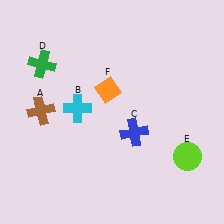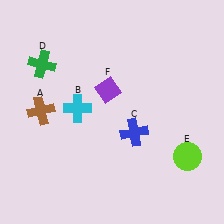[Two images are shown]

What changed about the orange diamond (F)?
In Image 1, F is orange. In Image 2, it changed to purple.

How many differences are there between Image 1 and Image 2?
There is 1 difference between the two images.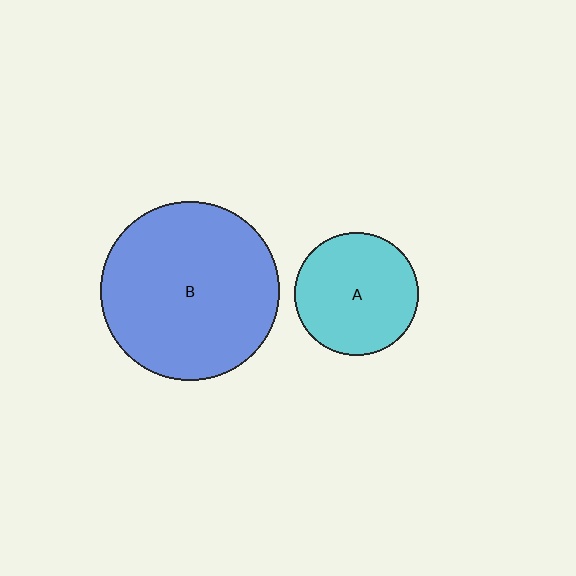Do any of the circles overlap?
No, none of the circles overlap.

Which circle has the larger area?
Circle B (blue).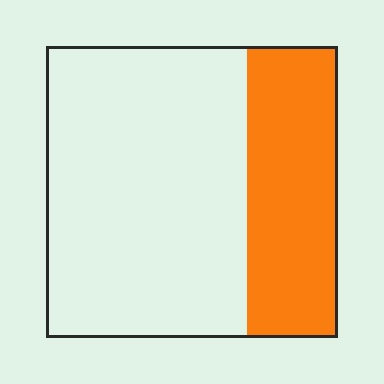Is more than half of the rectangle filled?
No.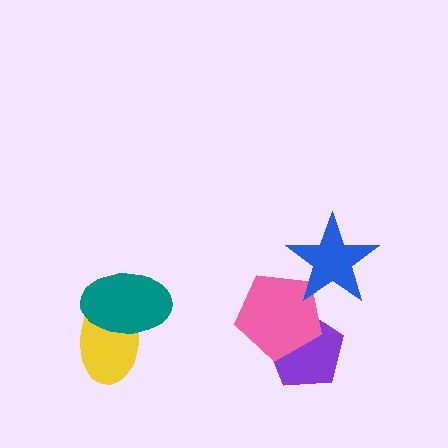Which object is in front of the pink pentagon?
The blue star is in front of the pink pentagon.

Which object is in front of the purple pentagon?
The pink pentagon is in front of the purple pentagon.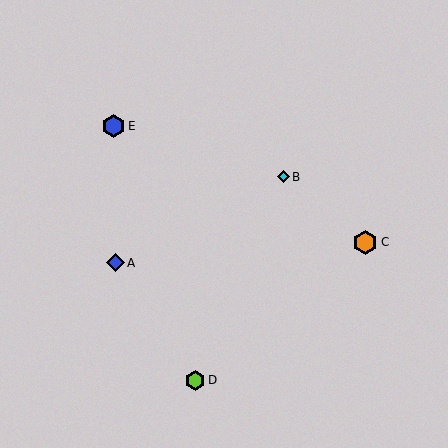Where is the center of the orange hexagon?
The center of the orange hexagon is at (365, 242).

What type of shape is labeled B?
Shape B is a cyan diamond.